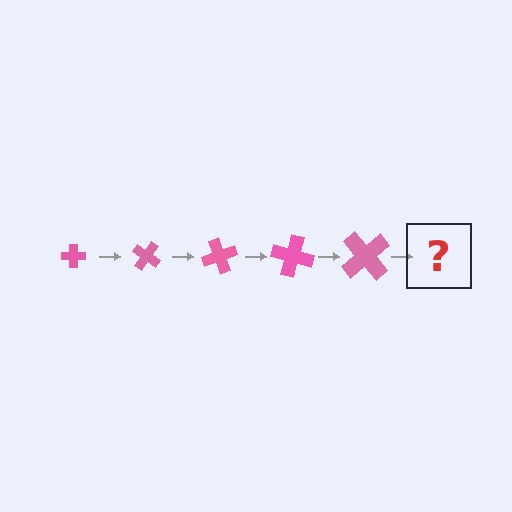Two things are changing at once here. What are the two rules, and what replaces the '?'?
The two rules are that the cross grows larger each step and it rotates 35 degrees each step. The '?' should be a cross, larger than the previous one and rotated 175 degrees from the start.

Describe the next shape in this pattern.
It should be a cross, larger than the previous one and rotated 175 degrees from the start.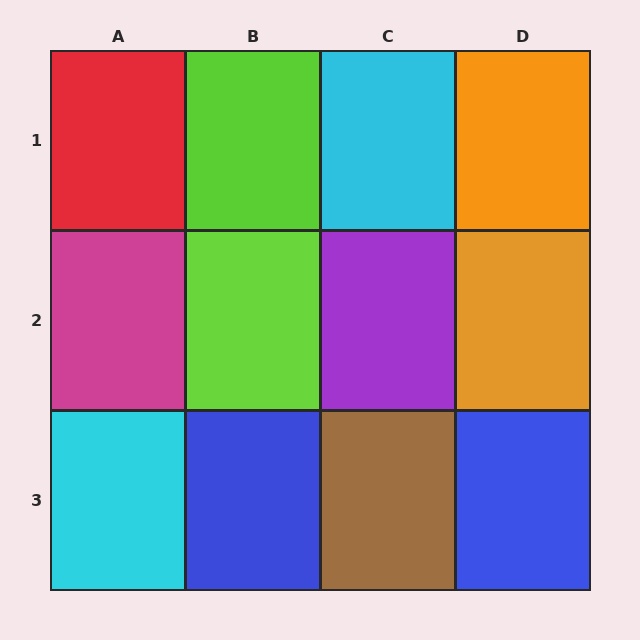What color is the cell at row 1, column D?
Orange.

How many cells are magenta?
1 cell is magenta.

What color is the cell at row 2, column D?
Orange.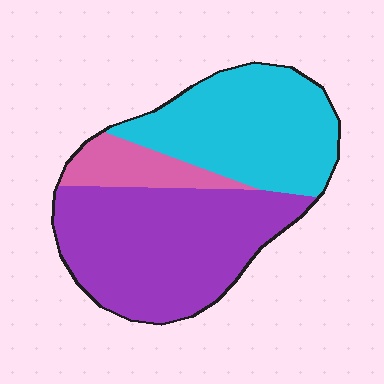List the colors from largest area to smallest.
From largest to smallest: purple, cyan, pink.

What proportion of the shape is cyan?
Cyan covers 38% of the shape.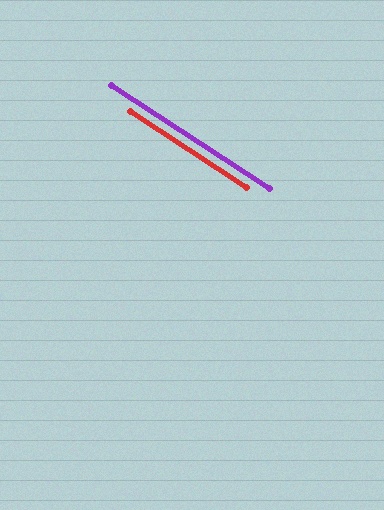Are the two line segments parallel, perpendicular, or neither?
Parallel — their directions differ by only 0.2°.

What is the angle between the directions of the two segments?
Approximately 0 degrees.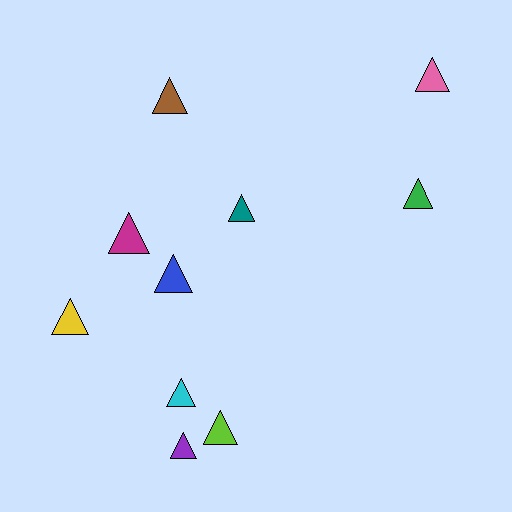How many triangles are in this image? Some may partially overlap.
There are 10 triangles.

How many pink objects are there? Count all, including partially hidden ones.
There is 1 pink object.